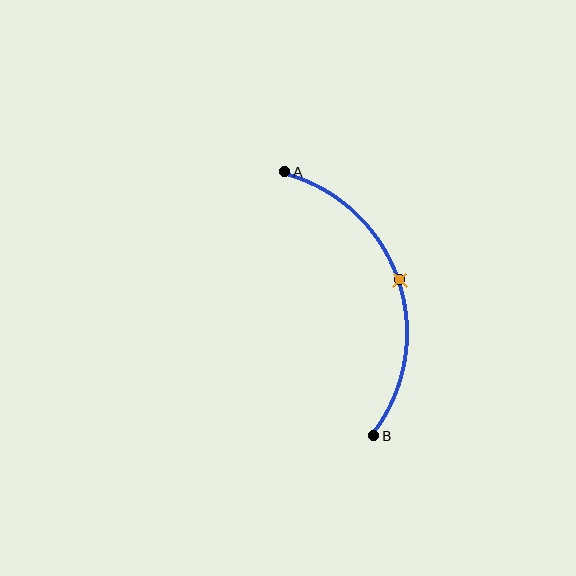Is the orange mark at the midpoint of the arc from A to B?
Yes. The orange mark lies on the arc at equal arc-length from both A and B — it is the arc midpoint.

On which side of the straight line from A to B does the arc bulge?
The arc bulges to the right of the straight line connecting A and B.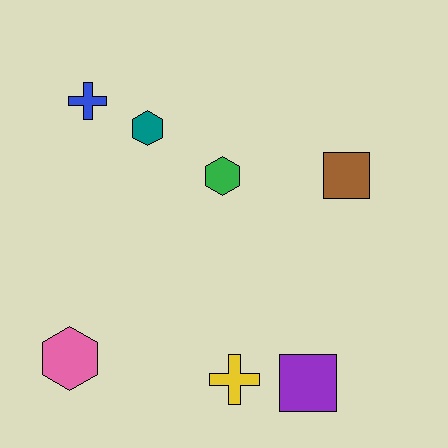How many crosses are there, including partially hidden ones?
There are 2 crosses.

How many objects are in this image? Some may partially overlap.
There are 7 objects.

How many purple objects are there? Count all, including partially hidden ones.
There is 1 purple object.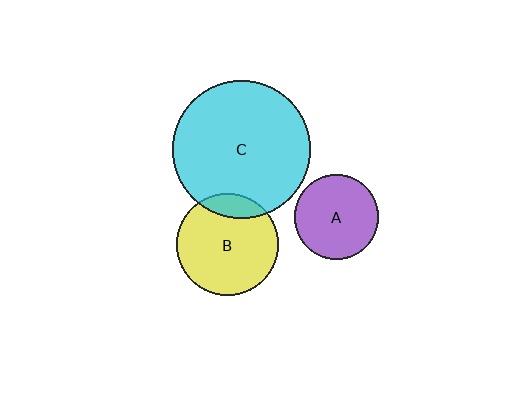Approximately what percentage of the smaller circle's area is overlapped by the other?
Approximately 15%.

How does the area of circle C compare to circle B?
Approximately 1.8 times.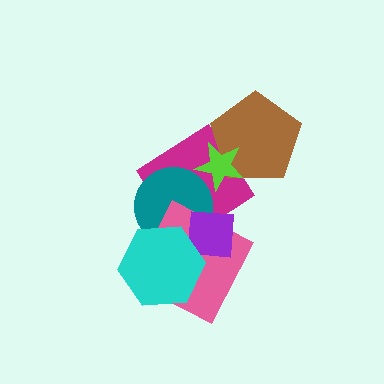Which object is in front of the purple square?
The cyan hexagon is in front of the purple square.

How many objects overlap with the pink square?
4 objects overlap with the pink square.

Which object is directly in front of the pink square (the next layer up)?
The purple square is directly in front of the pink square.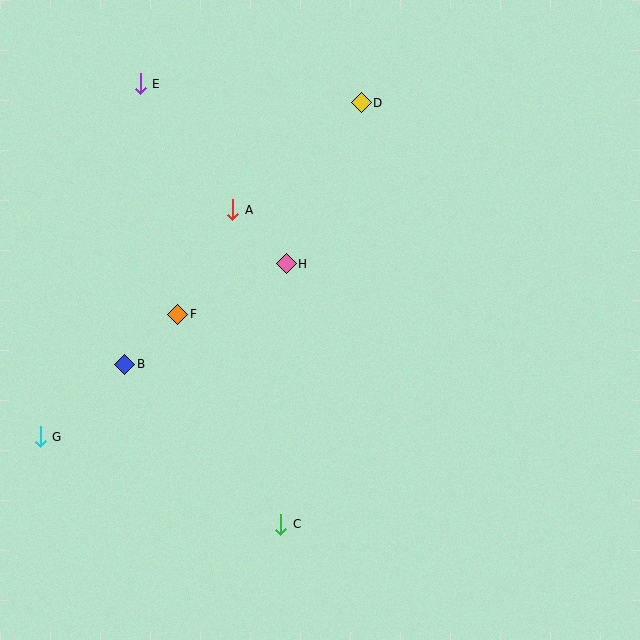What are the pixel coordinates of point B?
Point B is at (125, 364).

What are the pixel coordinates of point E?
Point E is at (140, 84).